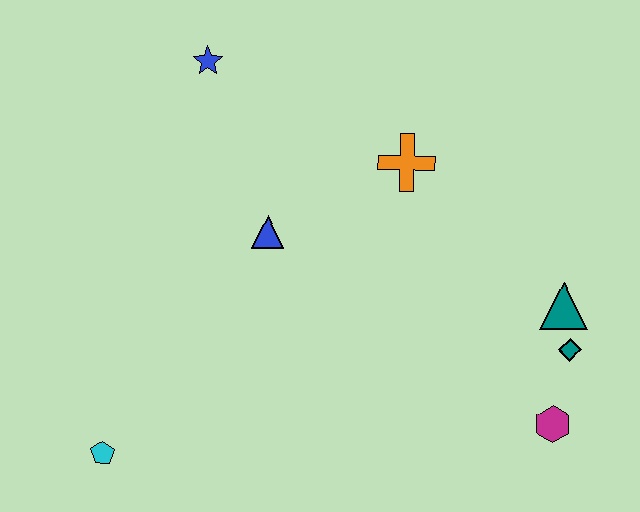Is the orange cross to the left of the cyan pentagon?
No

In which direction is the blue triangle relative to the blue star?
The blue triangle is below the blue star.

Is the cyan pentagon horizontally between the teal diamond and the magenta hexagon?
No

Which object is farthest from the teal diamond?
The cyan pentagon is farthest from the teal diamond.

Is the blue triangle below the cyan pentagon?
No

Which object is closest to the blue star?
The blue triangle is closest to the blue star.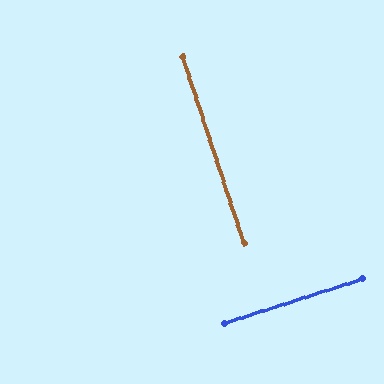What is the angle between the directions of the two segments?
Approximately 90 degrees.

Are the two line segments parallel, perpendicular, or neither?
Perpendicular — they meet at approximately 90°.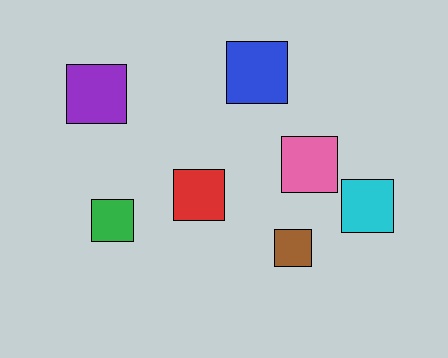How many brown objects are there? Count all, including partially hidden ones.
There is 1 brown object.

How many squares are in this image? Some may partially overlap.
There are 7 squares.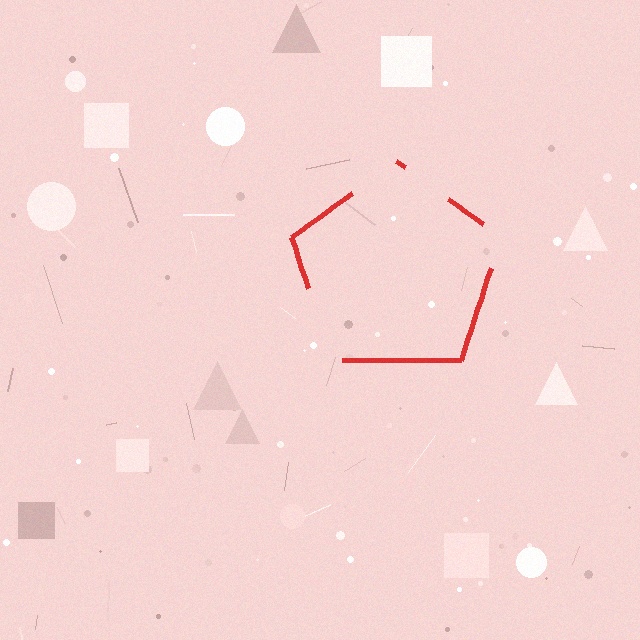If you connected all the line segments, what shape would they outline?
They would outline a pentagon.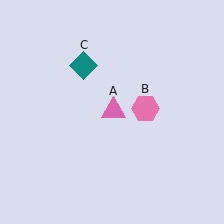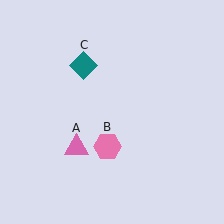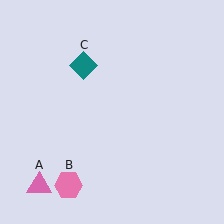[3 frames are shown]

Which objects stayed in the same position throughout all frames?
Teal diamond (object C) remained stationary.